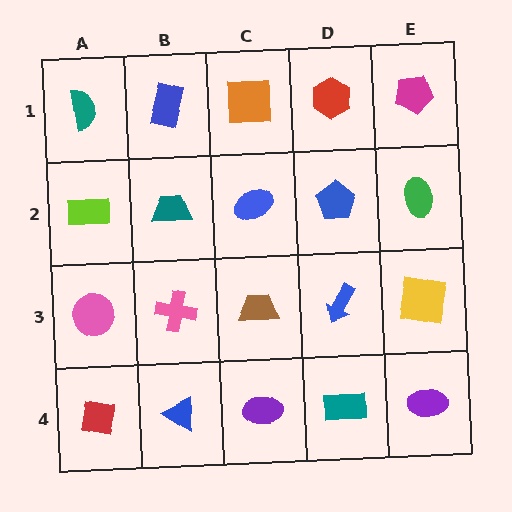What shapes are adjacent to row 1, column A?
A lime rectangle (row 2, column A), a blue rectangle (row 1, column B).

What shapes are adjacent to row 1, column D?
A blue pentagon (row 2, column D), an orange square (row 1, column C), a magenta pentagon (row 1, column E).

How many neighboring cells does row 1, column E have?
2.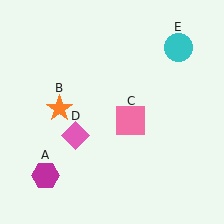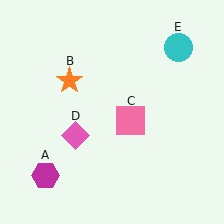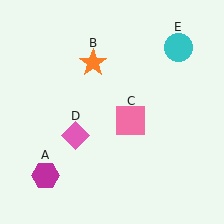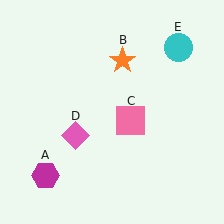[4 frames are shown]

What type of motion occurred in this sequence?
The orange star (object B) rotated clockwise around the center of the scene.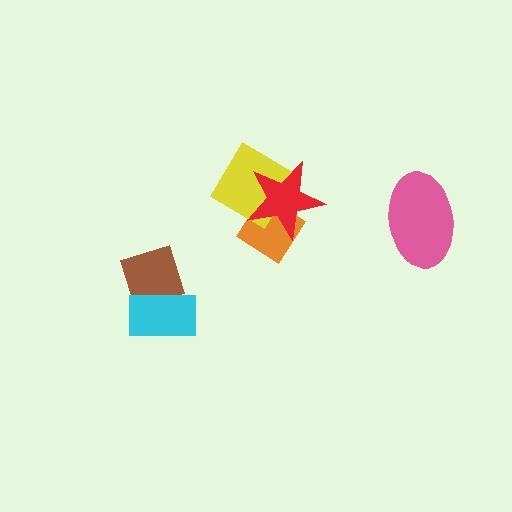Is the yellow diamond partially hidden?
Yes, it is partially covered by another shape.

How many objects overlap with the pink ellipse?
0 objects overlap with the pink ellipse.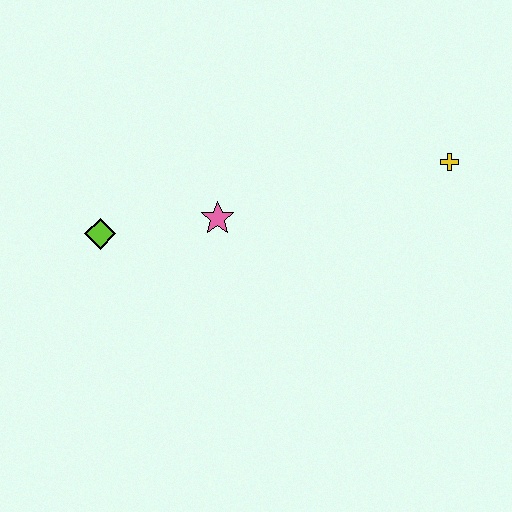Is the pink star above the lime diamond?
Yes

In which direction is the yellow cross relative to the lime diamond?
The yellow cross is to the right of the lime diamond.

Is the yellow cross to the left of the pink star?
No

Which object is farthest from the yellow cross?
The lime diamond is farthest from the yellow cross.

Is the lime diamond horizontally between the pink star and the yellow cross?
No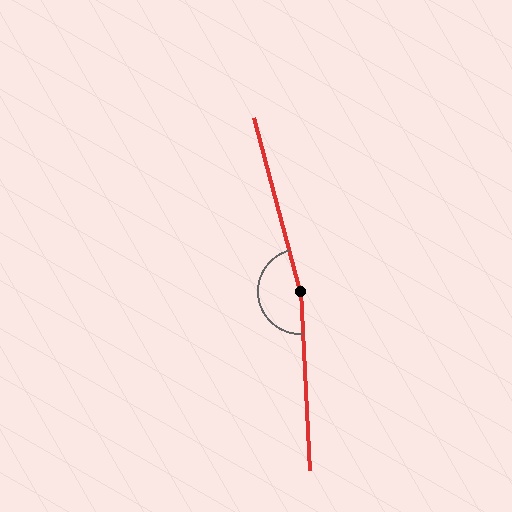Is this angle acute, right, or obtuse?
It is obtuse.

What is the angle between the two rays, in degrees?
Approximately 168 degrees.